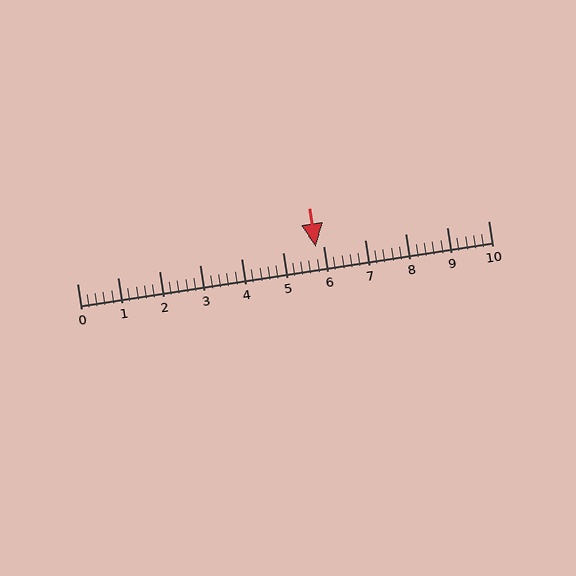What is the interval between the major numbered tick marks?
The major tick marks are spaced 1 units apart.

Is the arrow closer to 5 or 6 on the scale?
The arrow is closer to 6.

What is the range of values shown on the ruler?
The ruler shows values from 0 to 10.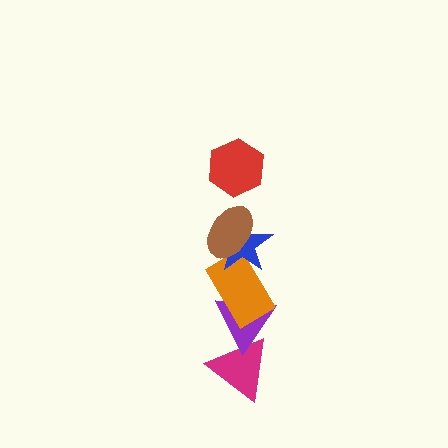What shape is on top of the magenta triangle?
The purple triangle is on top of the magenta triangle.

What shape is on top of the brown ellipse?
The red hexagon is on top of the brown ellipse.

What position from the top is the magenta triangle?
The magenta triangle is 6th from the top.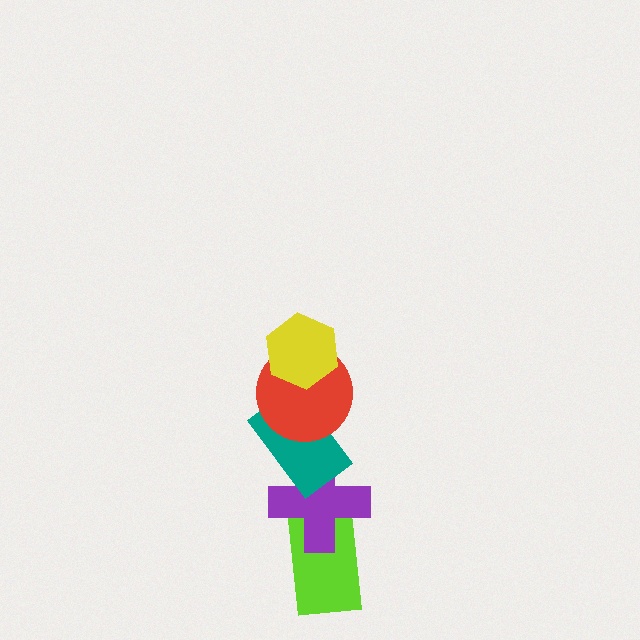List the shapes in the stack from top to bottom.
From top to bottom: the yellow hexagon, the red circle, the teal rectangle, the purple cross, the lime rectangle.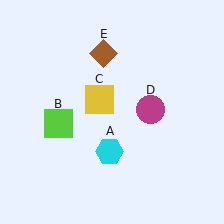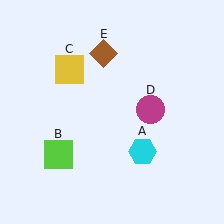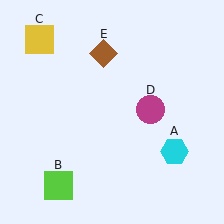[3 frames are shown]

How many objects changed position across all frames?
3 objects changed position: cyan hexagon (object A), lime square (object B), yellow square (object C).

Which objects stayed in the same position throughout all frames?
Magenta circle (object D) and brown diamond (object E) remained stationary.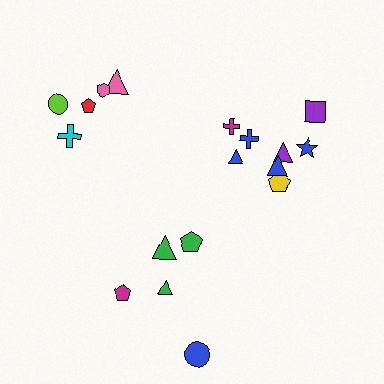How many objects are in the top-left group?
There are 5 objects.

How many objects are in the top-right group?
There are 8 objects.